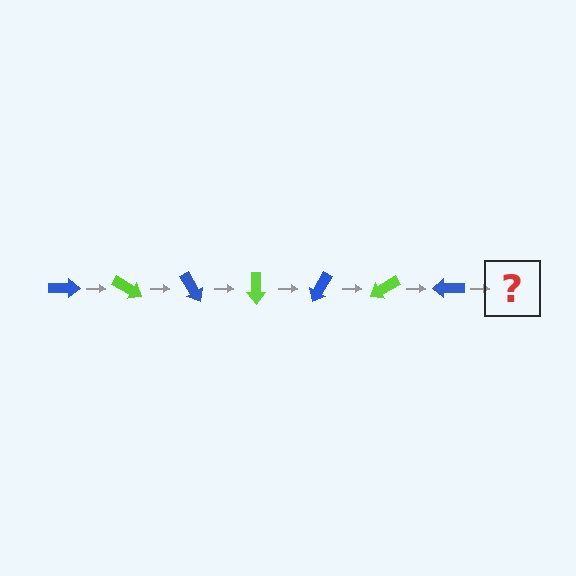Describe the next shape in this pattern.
It should be a lime arrow, rotated 210 degrees from the start.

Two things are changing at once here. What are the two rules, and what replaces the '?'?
The two rules are that it rotates 30 degrees each step and the color cycles through blue and lime. The '?' should be a lime arrow, rotated 210 degrees from the start.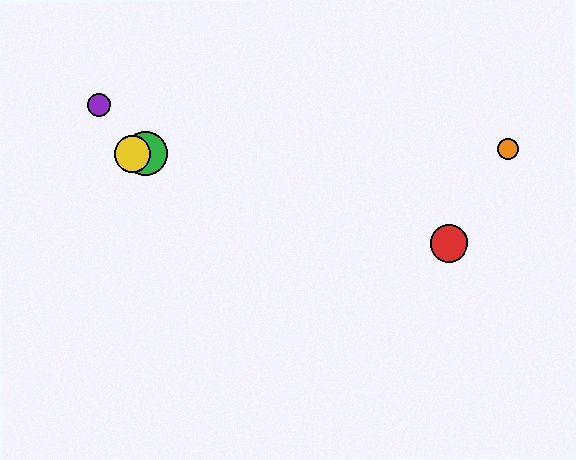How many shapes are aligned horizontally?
4 shapes (the blue circle, the green circle, the yellow circle, the orange circle) are aligned horizontally.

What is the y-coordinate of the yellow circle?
The yellow circle is at y≈154.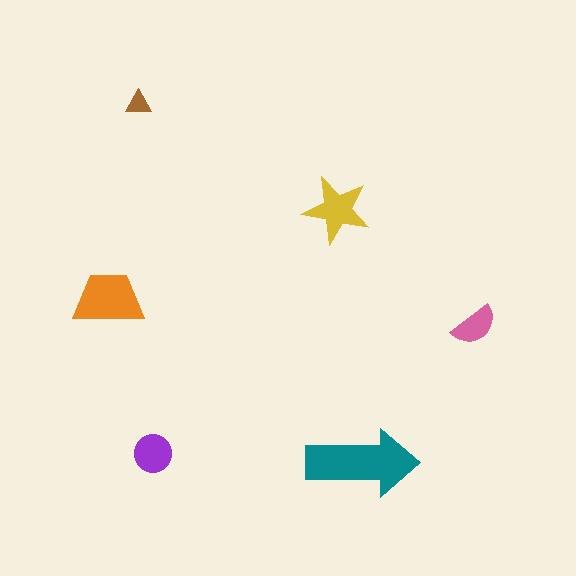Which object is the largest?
The teal arrow.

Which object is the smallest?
The brown triangle.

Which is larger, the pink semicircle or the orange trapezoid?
The orange trapezoid.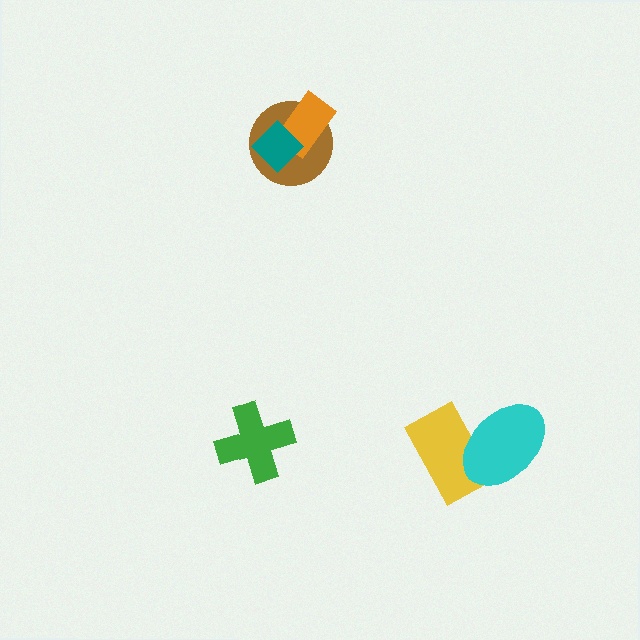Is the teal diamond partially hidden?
No, no other shape covers it.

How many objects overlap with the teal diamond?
2 objects overlap with the teal diamond.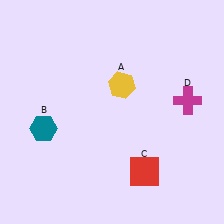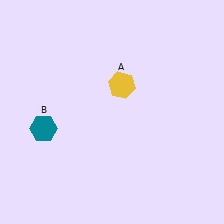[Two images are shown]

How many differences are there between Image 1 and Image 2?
There are 2 differences between the two images.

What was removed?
The magenta cross (D), the red square (C) were removed in Image 2.